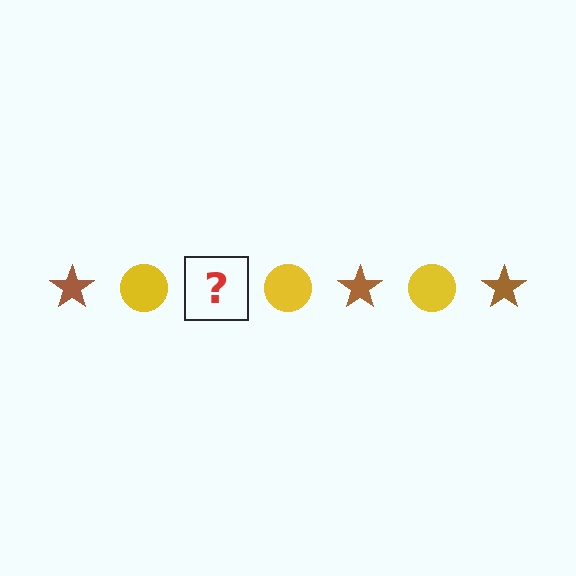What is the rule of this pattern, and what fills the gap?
The rule is that the pattern alternates between brown star and yellow circle. The gap should be filled with a brown star.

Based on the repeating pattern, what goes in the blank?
The blank should be a brown star.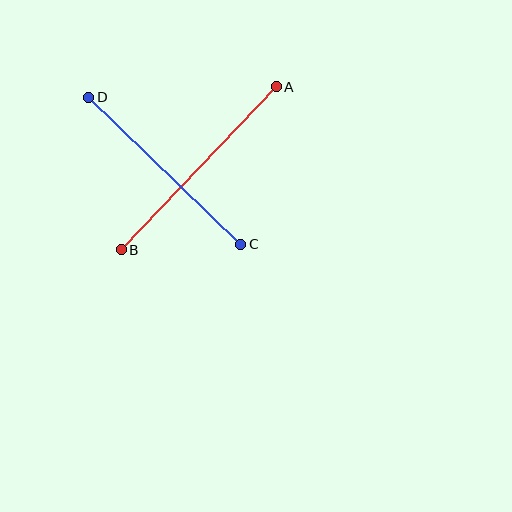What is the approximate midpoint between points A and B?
The midpoint is at approximately (199, 168) pixels.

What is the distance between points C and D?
The distance is approximately 212 pixels.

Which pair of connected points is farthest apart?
Points A and B are farthest apart.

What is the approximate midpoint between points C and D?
The midpoint is at approximately (165, 171) pixels.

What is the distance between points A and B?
The distance is approximately 225 pixels.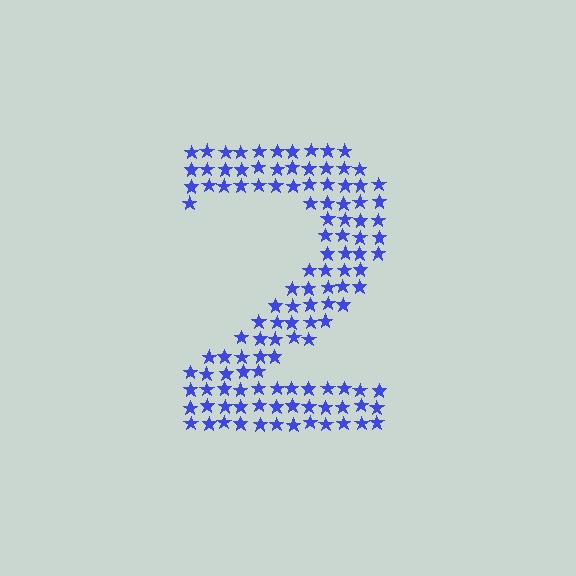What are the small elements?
The small elements are stars.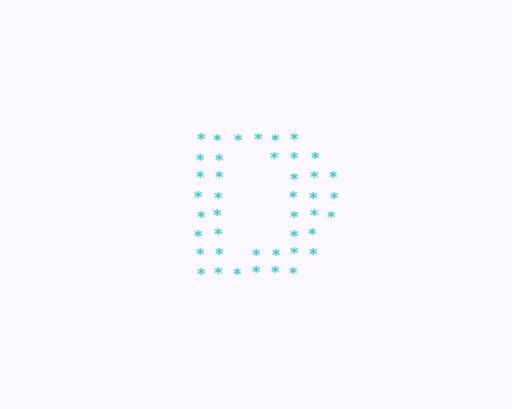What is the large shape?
The large shape is the letter D.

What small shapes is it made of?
It is made of small asterisks.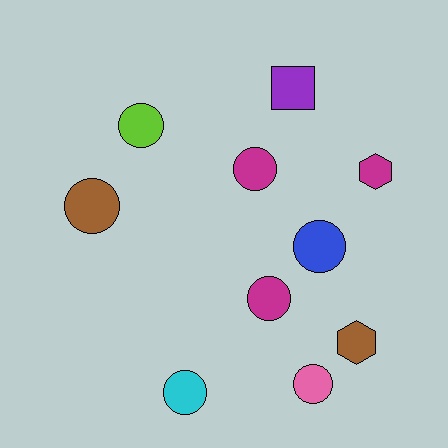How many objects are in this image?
There are 10 objects.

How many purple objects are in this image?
There is 1 purple object.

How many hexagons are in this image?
There are 2 hexagons.